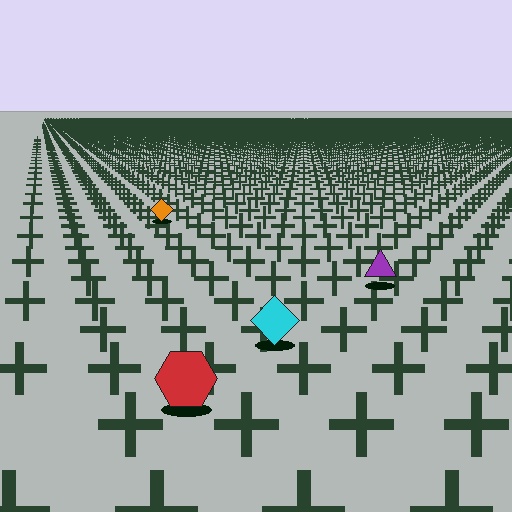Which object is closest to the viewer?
The red hexagon is closest. The texture marks near it are larger and more spread out.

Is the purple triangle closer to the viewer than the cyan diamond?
No. The cyan diamond is closer — you can tell from the texture gradient: the ground texture is coarser near it.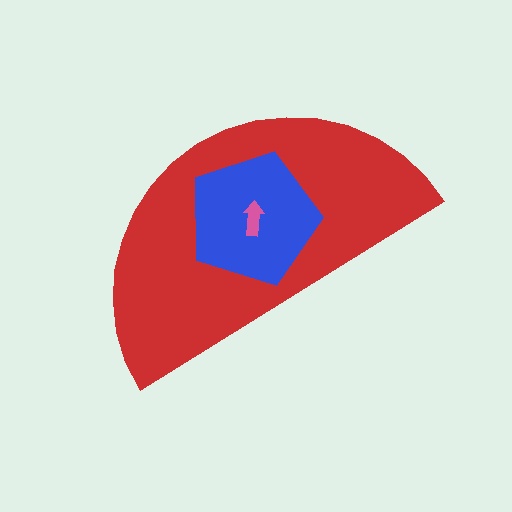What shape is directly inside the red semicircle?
The blue pentagon.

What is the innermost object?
The pink arrow.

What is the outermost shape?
The red semicircle.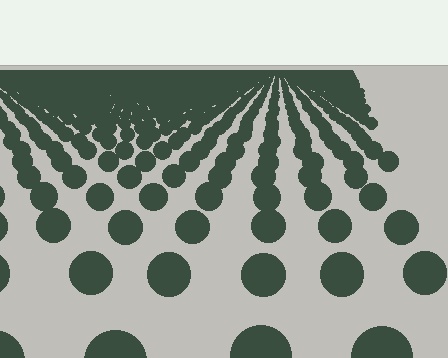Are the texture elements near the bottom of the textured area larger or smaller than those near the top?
Larger. Near the bottom, elements are closer to the viewer and appear at a bigger on-screen size.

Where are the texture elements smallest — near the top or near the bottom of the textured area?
Near the top.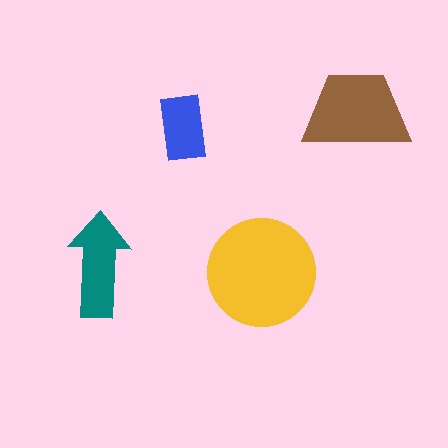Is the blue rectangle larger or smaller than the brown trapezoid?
Smaller.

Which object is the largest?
The yellow circle.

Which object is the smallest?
The blue rectangle.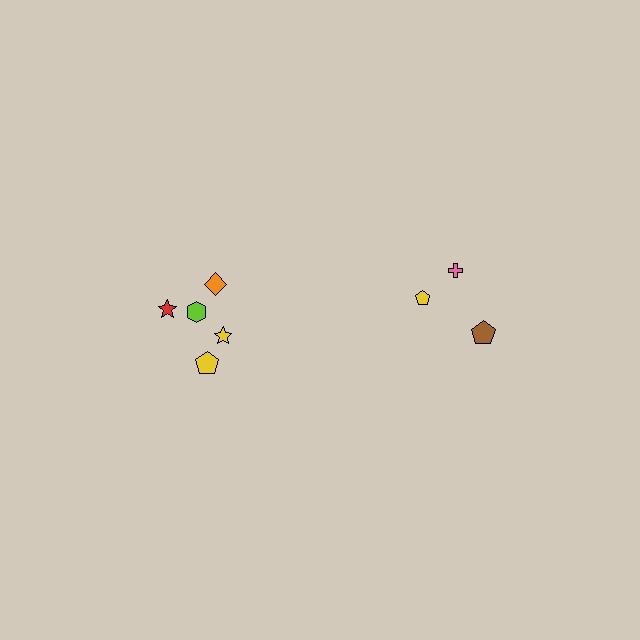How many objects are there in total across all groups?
There are 8 objects.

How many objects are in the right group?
There are 3 objects.